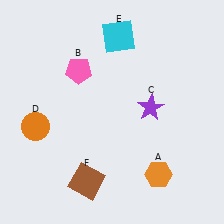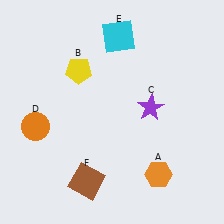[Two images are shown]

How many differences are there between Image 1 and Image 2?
There is 1 difference between the two images.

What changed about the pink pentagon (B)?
In Image 1, B is pink. In Image 2, it changed to yellow.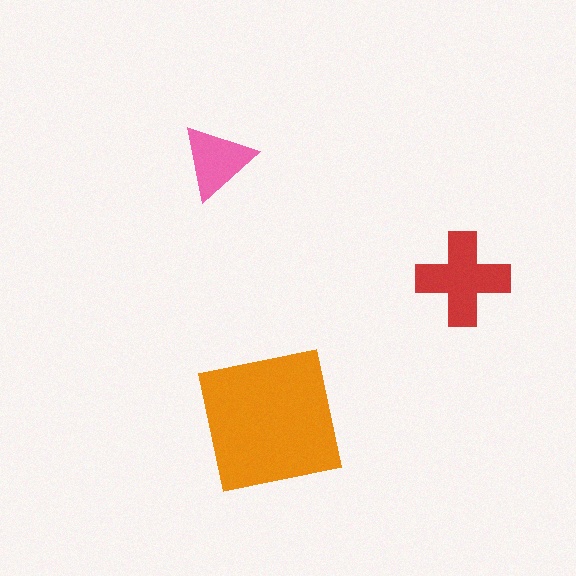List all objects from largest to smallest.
The orange square, the red cross, the pink triangle.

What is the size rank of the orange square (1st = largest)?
1st.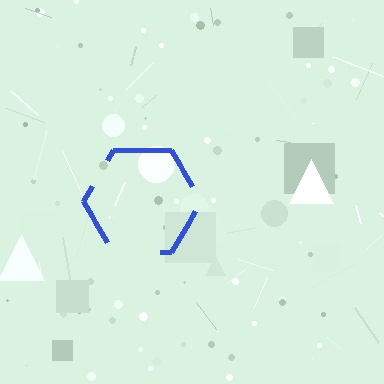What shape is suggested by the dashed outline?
The dashed outline suggests a hexagon.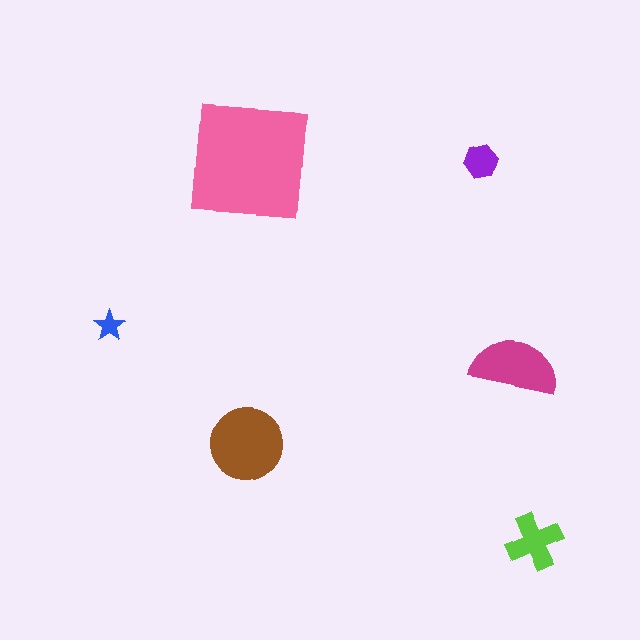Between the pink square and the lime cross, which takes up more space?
The pink square.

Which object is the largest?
The pink square.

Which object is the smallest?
The blue star.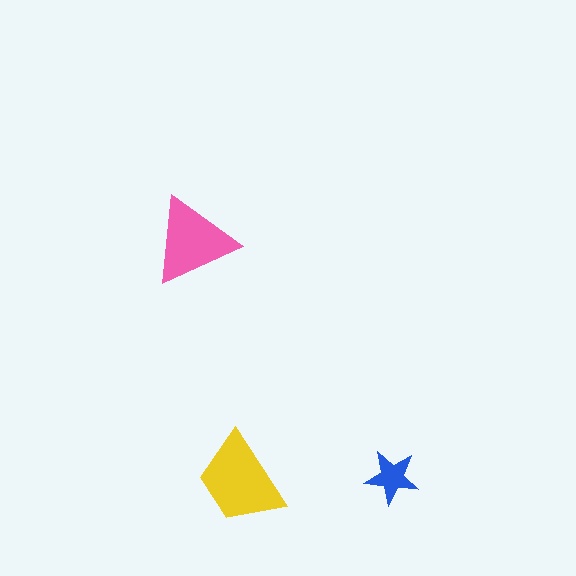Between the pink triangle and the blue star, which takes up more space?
The pink triangle.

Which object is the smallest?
The blue star.